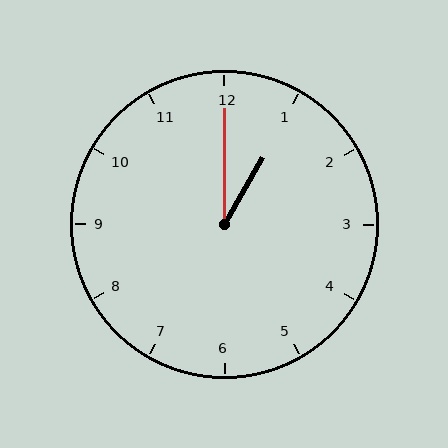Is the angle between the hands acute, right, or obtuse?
It is acute.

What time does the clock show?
1:00.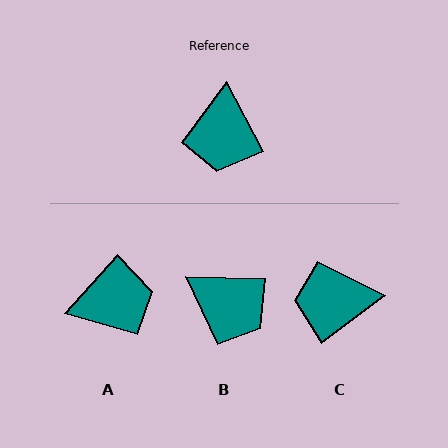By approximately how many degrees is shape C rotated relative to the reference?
Approximately 81 degrees clockwise.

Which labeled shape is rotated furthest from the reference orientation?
A, about 110 degrees away.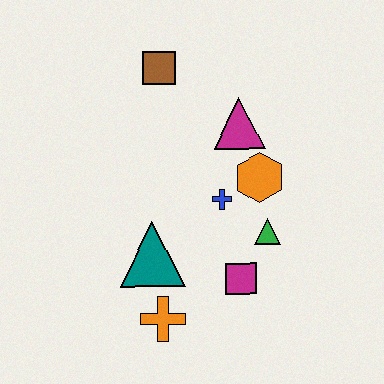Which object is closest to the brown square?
The magenta triangle is closest to the brown square.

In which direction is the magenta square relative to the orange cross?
The magenta square is to the right of the orange cross.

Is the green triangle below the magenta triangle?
Yes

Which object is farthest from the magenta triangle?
The orange cross is farthest from the magenta triangle.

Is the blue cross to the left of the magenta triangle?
Yes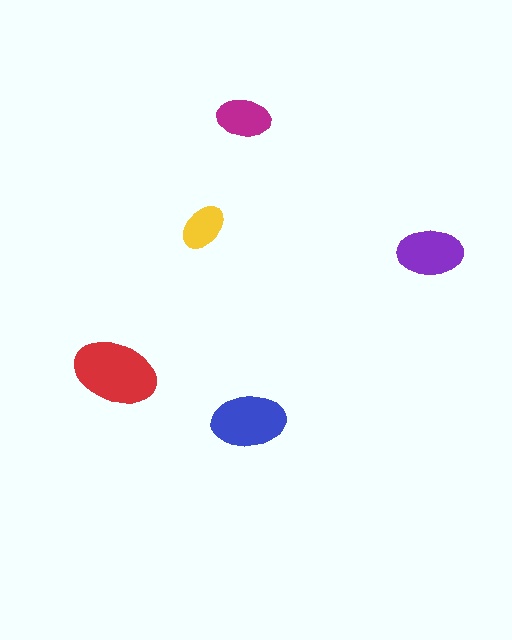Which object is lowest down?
The blue ellipse is bottommost.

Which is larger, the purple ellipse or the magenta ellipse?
The purple one.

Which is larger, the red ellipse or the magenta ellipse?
The red one.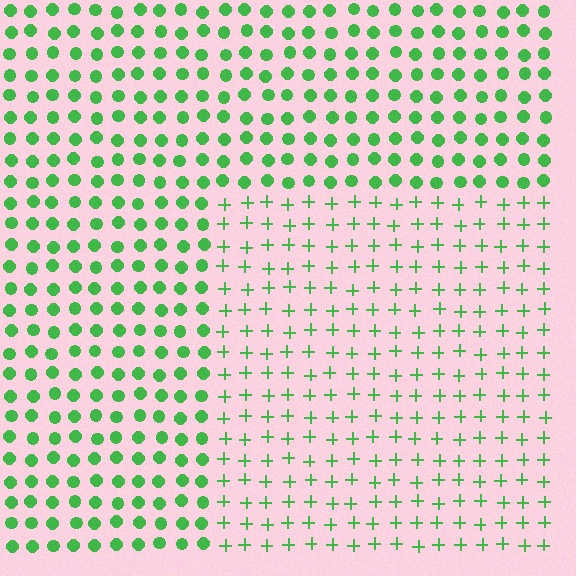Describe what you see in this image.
The image is filled with small green elements arranged in a uniform grid. A rectangle-shaped region contains plus signs, while the surrounding area contains circles. The boundary is defined purely by the change in element shape.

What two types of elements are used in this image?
The image uses plus signs inside the rectangle region and circles outside it.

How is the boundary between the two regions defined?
The boundary is defined by a change in element shape: plus signs inside vs. circles outside. All elements share the same color and spacing.